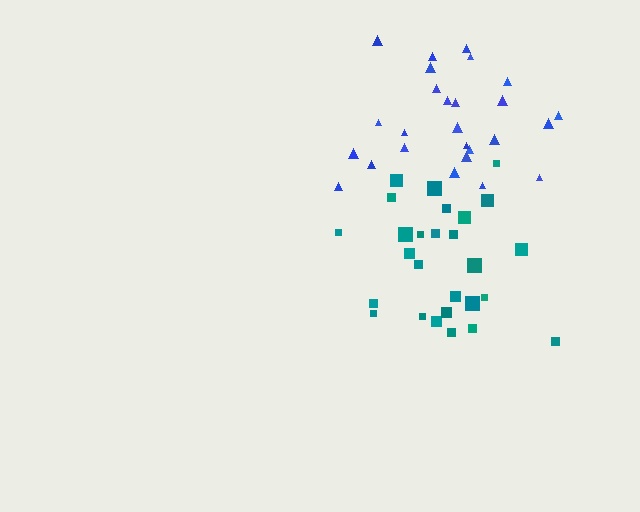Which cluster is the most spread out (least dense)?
Blue.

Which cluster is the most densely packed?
Teal.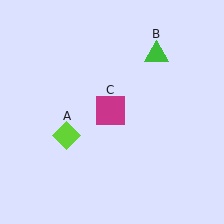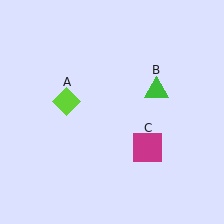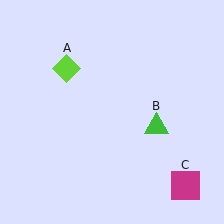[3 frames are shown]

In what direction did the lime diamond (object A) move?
The lime diamond (object A) moved up.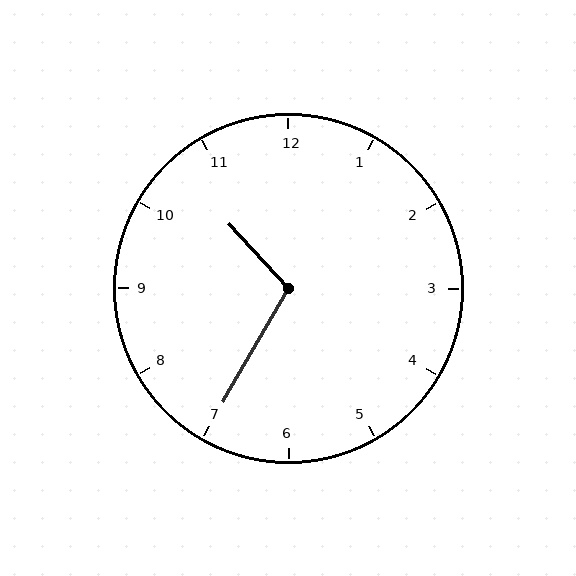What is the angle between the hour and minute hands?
Approximately 108 degrees.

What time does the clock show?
10:35.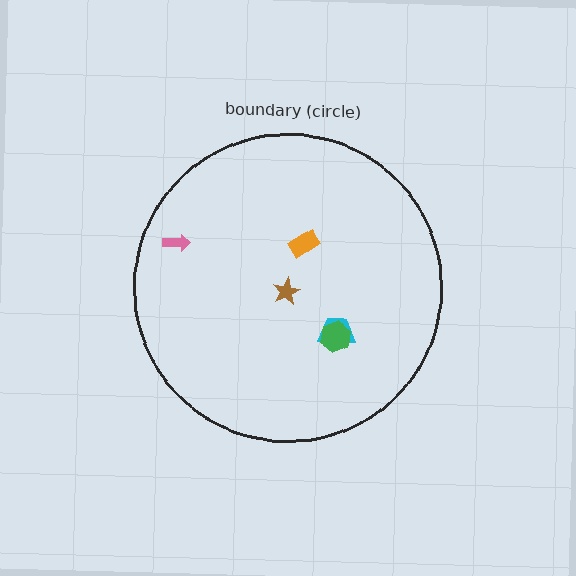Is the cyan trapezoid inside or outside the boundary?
Inside.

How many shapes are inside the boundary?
5 inside, 0 outside.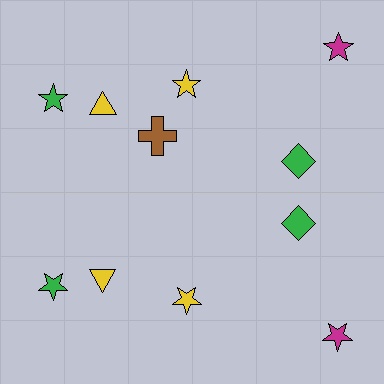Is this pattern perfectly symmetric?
No, the pattern is not perfectly symmetric. A brown cross is missing from the bottom side.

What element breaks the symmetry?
A brown cross is missing from the bottom side.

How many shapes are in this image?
There are 11 shapes in this image.